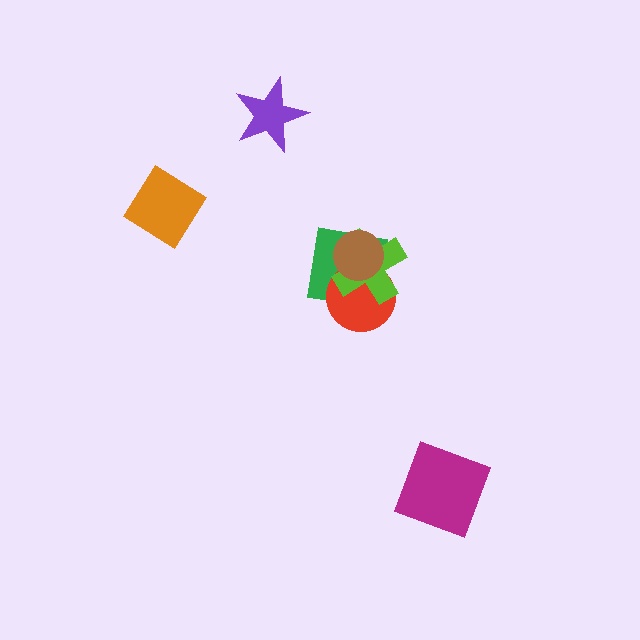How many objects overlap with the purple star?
0 objects overlap with the purple star.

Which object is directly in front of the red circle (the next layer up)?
The lime cross is directly in front of the red circle.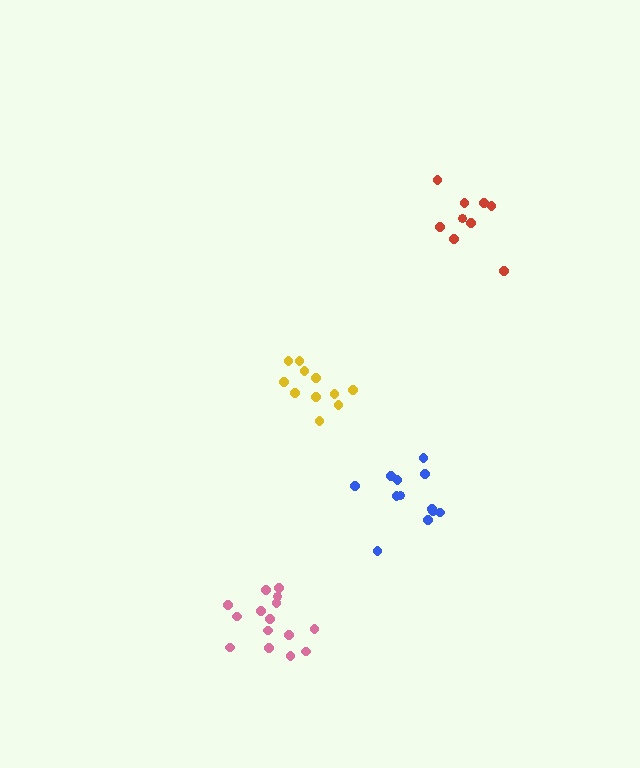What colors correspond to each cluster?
The clusters are colored: pink, red, blue, yellow.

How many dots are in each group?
Group 1: 15 dots, Group 2: 9 dots, Group 3: 12 dots, Group 4: 11 dots (47 total).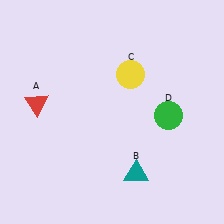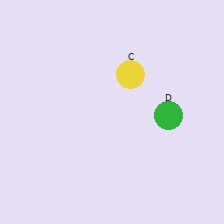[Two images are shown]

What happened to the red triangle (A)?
The red triangle (A) was removed in Image 2. It was in the top-left area of Image 1.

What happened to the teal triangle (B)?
The teal triangle (B) was removed in Image 2. It was in the bottom-right area of Image 1.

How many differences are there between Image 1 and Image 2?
There are 2 differences between the two images.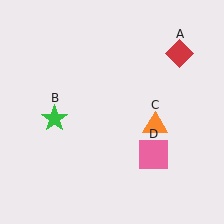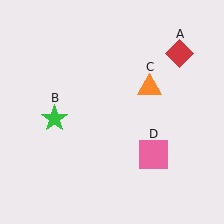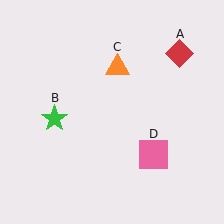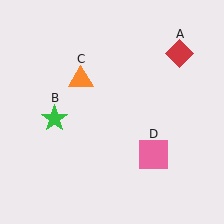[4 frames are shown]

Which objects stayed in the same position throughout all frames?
Red diamond (object A) and green star (object B) and pink square (object D) remained stationary.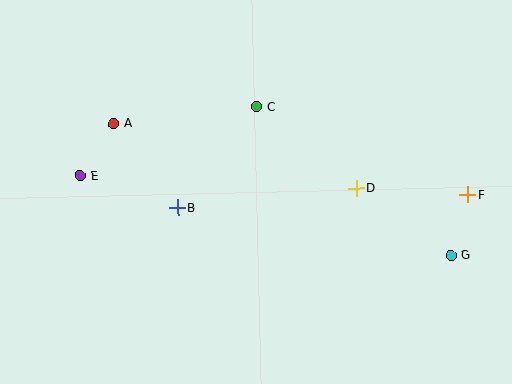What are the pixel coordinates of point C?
Point C is at (257, 107).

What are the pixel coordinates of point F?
Point F is at (468, 195).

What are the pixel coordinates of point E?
Point E is at (80, 176).